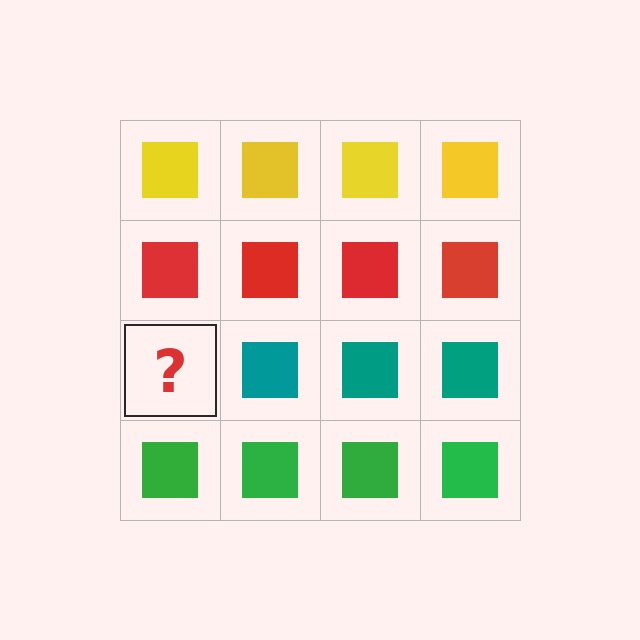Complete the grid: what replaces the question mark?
The question mark should be replaced with a teal square.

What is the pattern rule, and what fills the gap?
The rule is that each row has a consistent color. The gap should be filled with a teal square.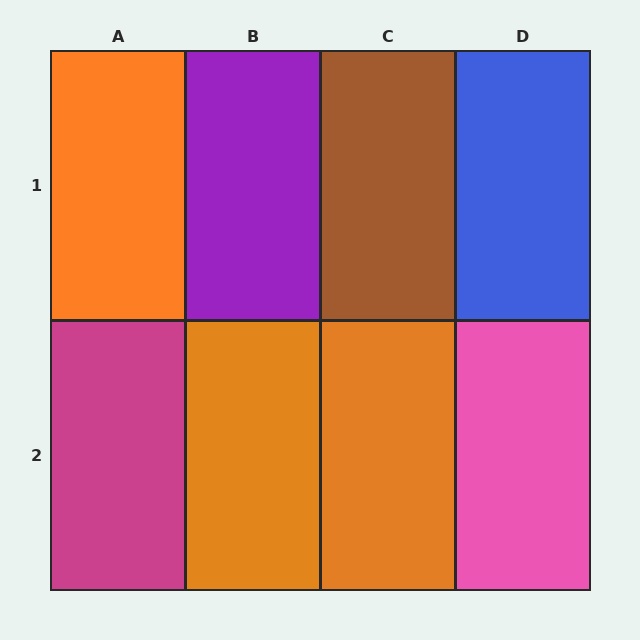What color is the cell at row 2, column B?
Orange.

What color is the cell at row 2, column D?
Pink.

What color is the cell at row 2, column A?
Magenta.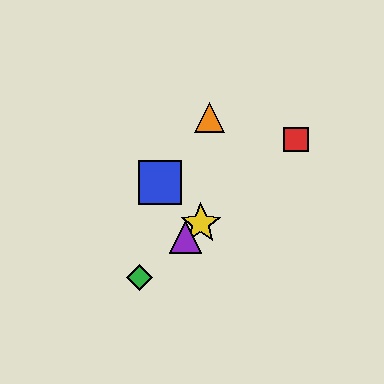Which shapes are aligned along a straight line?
The red square, the green diamond, the yellow star, the purple triangle are aligned along a straight line.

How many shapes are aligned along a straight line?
4 shapes (the red square, the green diamond, the yellow star, the purple triangle) are aligned along a straight line.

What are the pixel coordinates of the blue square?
The blue square is at (160, 183).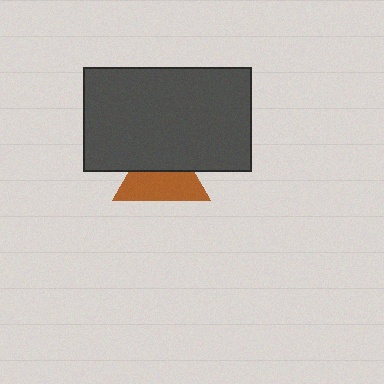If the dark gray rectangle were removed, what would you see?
You would see the complete brown triangle.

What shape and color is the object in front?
The object in front is a dark gray rectangle.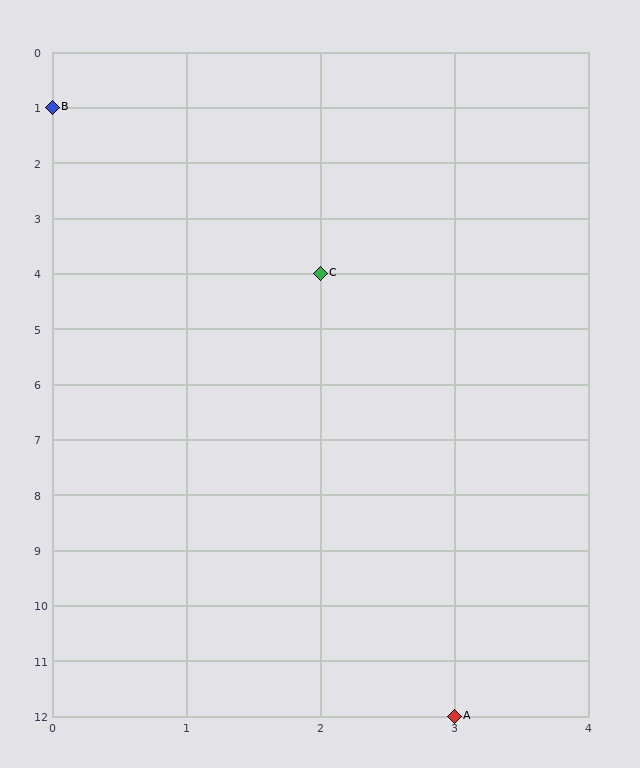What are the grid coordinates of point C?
Point C is at grid coordinates (2, 4).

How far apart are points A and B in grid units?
Points A and B are 3 columns and 11 rows apart (about 11.4 grid units diagonally).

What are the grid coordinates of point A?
Point A is at grid coordinates (3, 12).